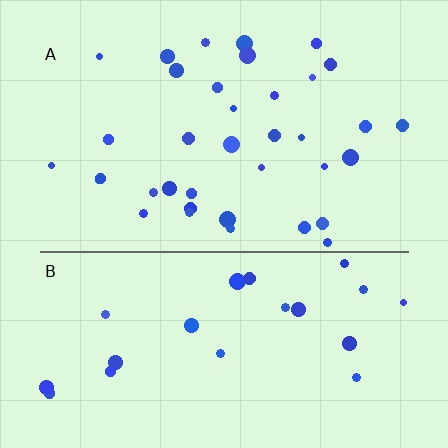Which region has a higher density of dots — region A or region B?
A (the top).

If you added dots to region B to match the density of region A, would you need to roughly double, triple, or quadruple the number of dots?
Approximately double.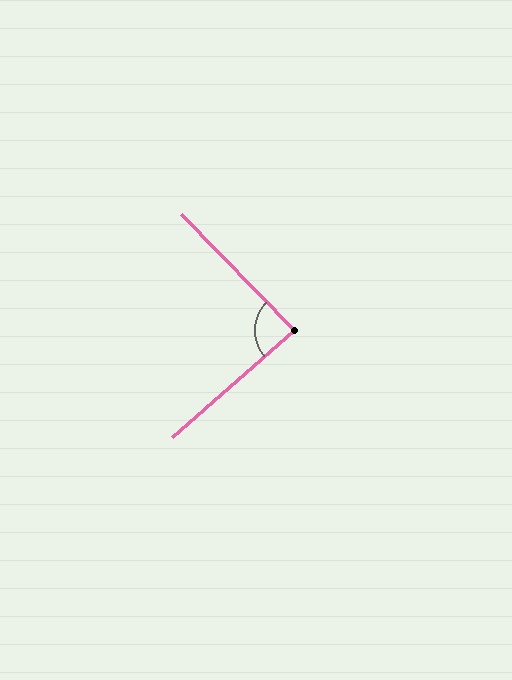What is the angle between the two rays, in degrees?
Approximately 87 degrees.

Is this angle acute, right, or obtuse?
It is approximately a right angle.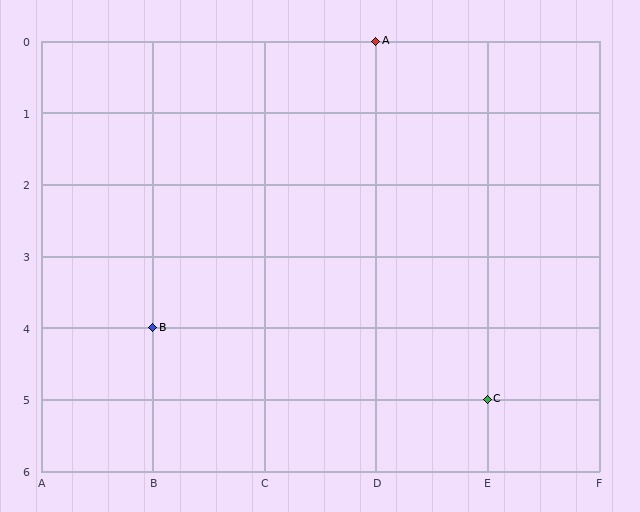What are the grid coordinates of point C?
Point C is at grid coordinates (E, 5).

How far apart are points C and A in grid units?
Points C and A are 1 column and 5 rows apart (about 5.1 grid units diagonally).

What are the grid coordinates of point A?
Point A is at grid coordinates (D, 0).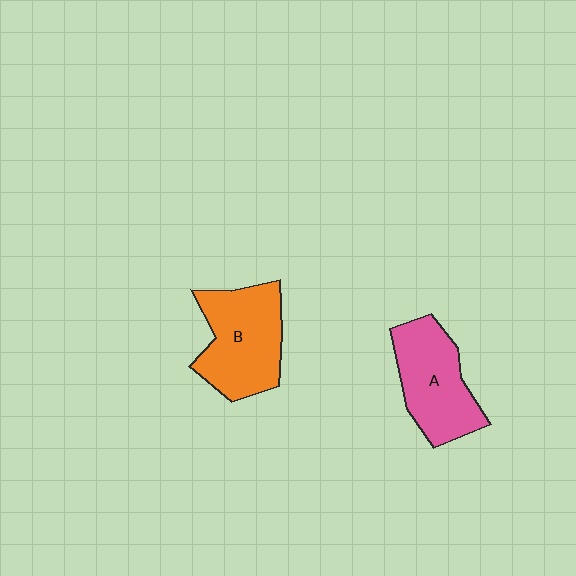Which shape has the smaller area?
Shape A (pink).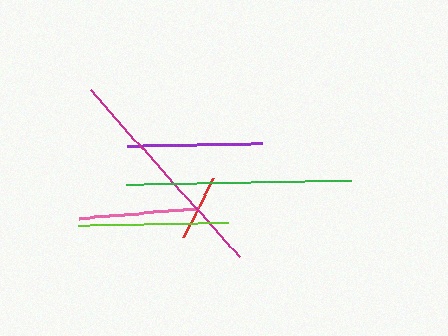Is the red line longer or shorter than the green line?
The green line is longer than the red line.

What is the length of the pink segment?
The pink segment is approximately 119 pixels long.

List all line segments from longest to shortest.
From longest to shortest: green, magenta, lime, purple, pink, red.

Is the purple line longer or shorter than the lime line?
The lime line is longer than the purple line.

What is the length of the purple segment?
The purple segment is approximately 135 pixels long.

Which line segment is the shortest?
The red line is the shortest at approximately 65 pixels.